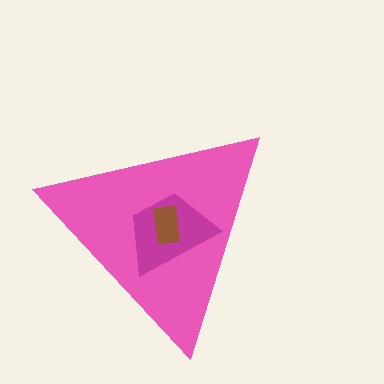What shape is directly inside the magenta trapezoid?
The brown rectangle.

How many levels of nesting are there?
3.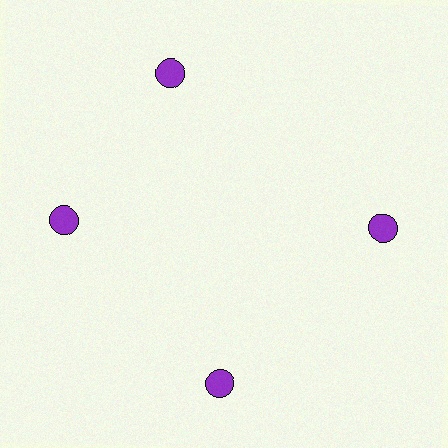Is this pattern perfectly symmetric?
No. The 4 purple circles are arranged in a ring, but one element near the 12 o'clock position is rotated out of alignment along the ring, breaking the 4-fold rotational symmetry.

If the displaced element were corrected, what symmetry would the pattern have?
It would have 4-fold rotational symmetry — the pattern would map onto itself every 90 degrees.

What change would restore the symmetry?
The symmetry would be restored by rotating it back into even spacing with its neighbors so that all 4 circles sit at equal angles and equal distance from the center.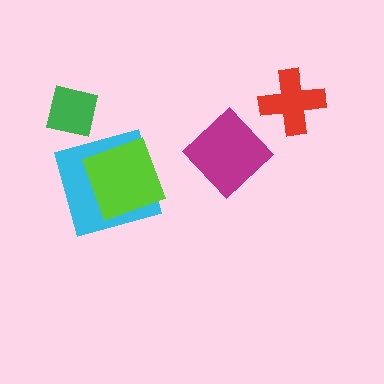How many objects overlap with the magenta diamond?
0 objects overlap with the magenta diamond.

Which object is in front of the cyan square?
The lime square is in front of the cyan square.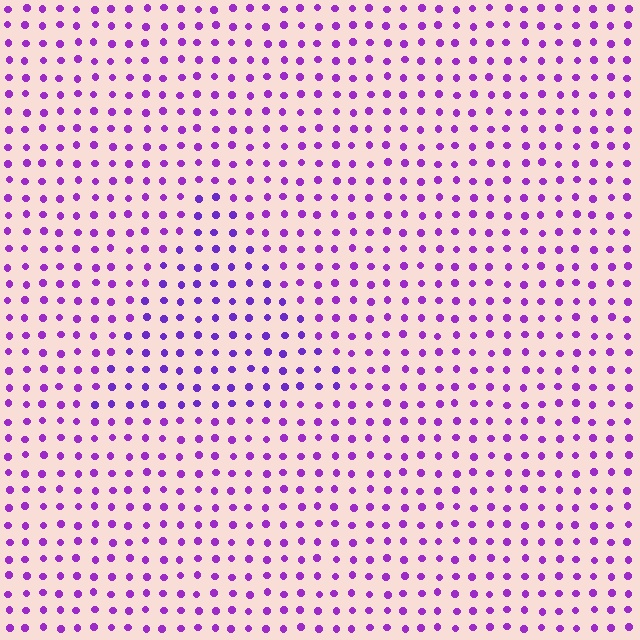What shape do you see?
I see a triangle.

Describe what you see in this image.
The image is filled with small purple elements in a uniform arrangement. A triangle-shaped region is visible where the elements are tinted to a slightly different hue, forming a subtle color boundary.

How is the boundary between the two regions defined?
The boundary is defined purely by a slight shift in hue (about 19 degrees). Spacing, size, and orientation are identical on both sides.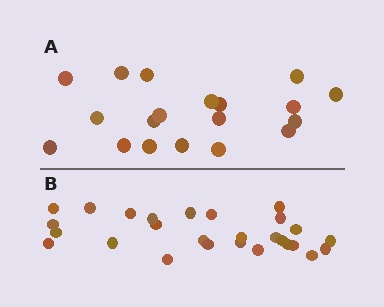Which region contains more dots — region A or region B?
Region B (the bottom region) has more dots.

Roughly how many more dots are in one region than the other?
Region B has roughly 8 or so more dots than region A.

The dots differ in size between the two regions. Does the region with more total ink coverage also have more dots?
No. Region A has more total ink coverage because its dots are larger, but region B actually contains more individual dots. Total area can be misleading — the number of items is what matters here.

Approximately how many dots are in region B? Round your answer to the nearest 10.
About 30 dots. (The exact count is 27, which rounds to 30.)